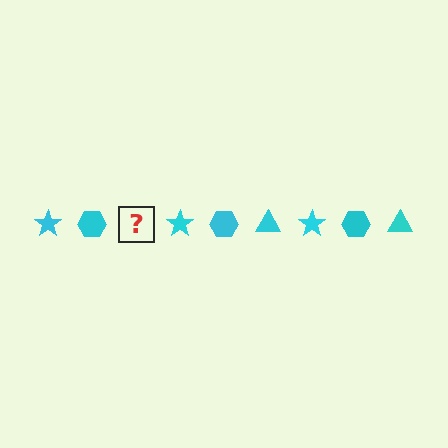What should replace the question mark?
The question mark should be replaced with a cyan triangle.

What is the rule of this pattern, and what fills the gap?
The rule is that the pattern cycles through star, hexagon, triangle shapes in cyan. The gap should be filled with a cyan triangle.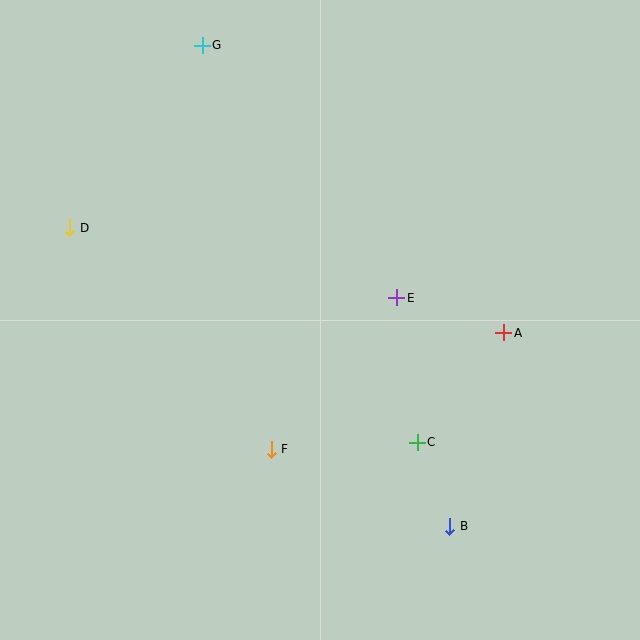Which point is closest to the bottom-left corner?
Point F is closest to the bottom-left corner.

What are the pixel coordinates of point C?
Point C is at (417, 442).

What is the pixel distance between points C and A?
The distance between C and A is 140 pixels.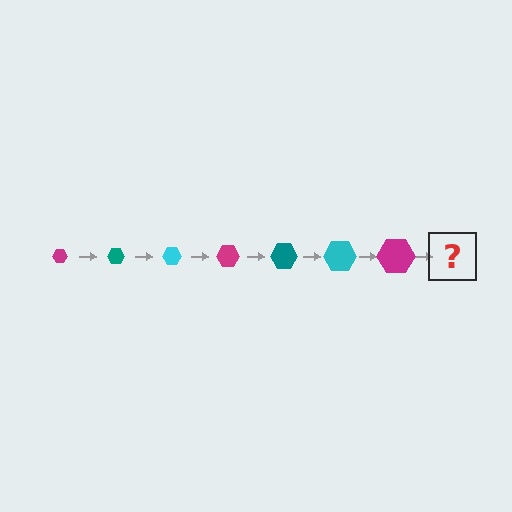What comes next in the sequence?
The next element should be a teal hexagon, larger than the previous one.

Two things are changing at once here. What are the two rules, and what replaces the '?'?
The two rules are that the hexagon grows larger each step and the color cycles through magenta, teal, and cyan. The '?' should be a teal hexagon, larger than the previous one.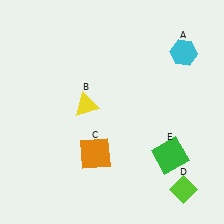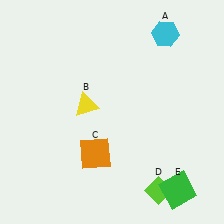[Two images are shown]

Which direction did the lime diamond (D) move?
The lime diamond (D) moved left.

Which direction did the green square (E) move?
The green square (E) moved down.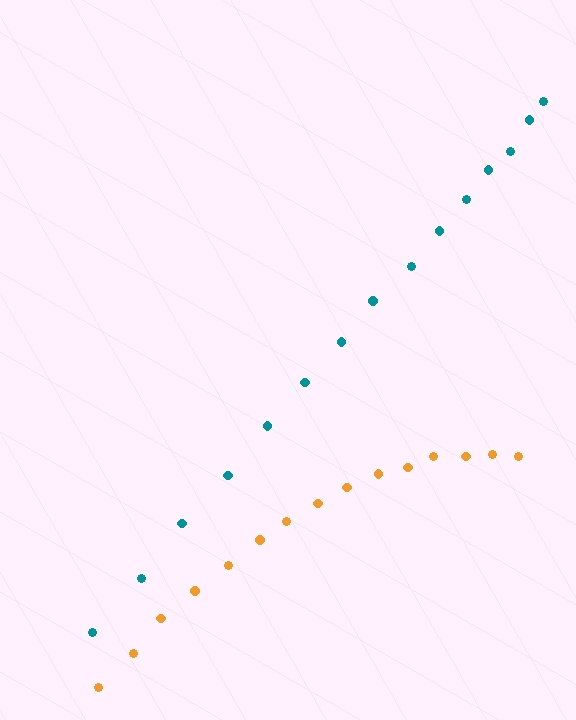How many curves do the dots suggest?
There are 2 distinct paths.